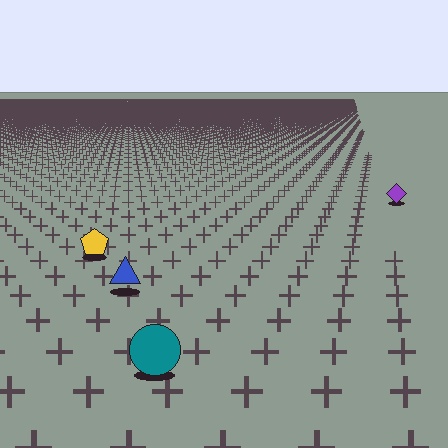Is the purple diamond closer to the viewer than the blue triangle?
No. The blue triangle is closer — you can tell from the texture gradient: the ground texture is coarser near it.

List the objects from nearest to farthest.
From nearest to farthest: the teal circle, the blue triangle, the yellow pentagon, the purple diamond.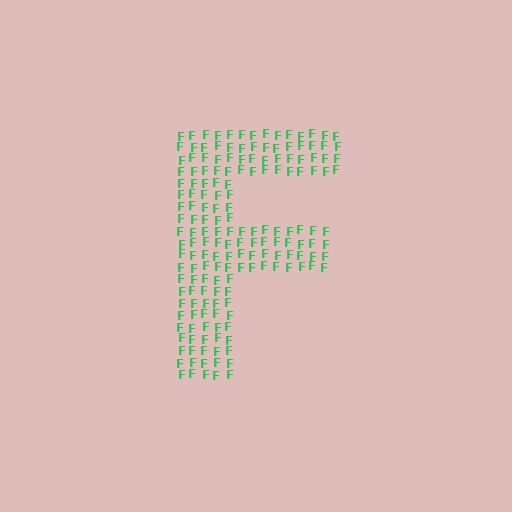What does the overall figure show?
The overall figure shows the letter F.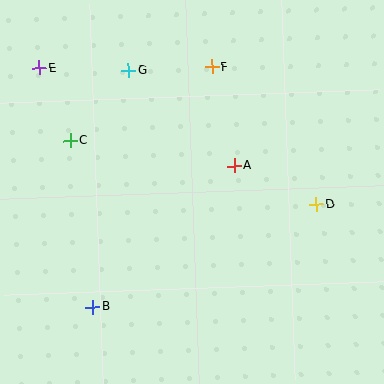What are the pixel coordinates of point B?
Point B is at (93, 307).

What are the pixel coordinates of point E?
Point E is at (39, 68).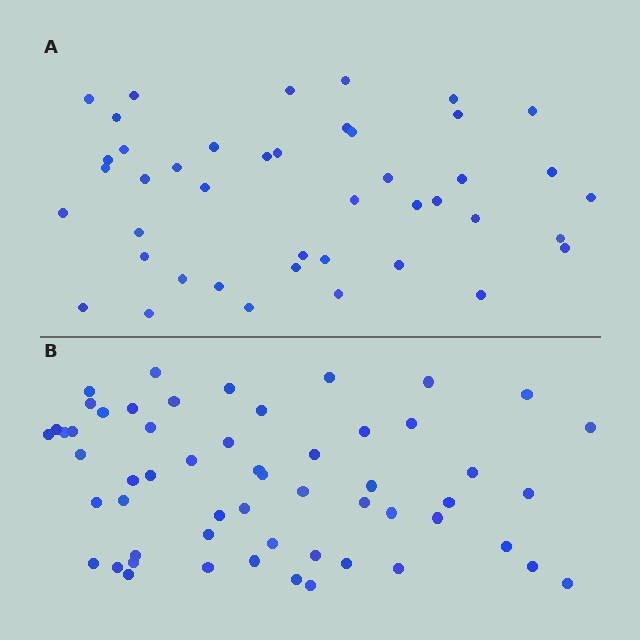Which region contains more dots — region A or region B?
Region B (the bottom region) has more dots.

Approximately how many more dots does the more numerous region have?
Region B has approximately 15 more dots than region A.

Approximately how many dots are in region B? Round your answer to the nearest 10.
About 60 dots. (The exact count is 56, which rounds to 60.)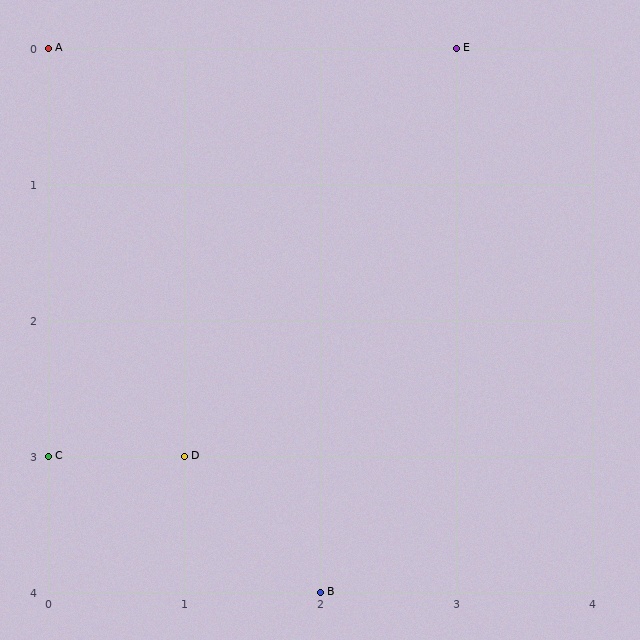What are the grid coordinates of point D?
Point D is at grid coordinates (1, 3).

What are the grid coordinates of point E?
Point E is at grid coordinates (3, 0).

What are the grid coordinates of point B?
Point B is at grid coordinates (2, 4).